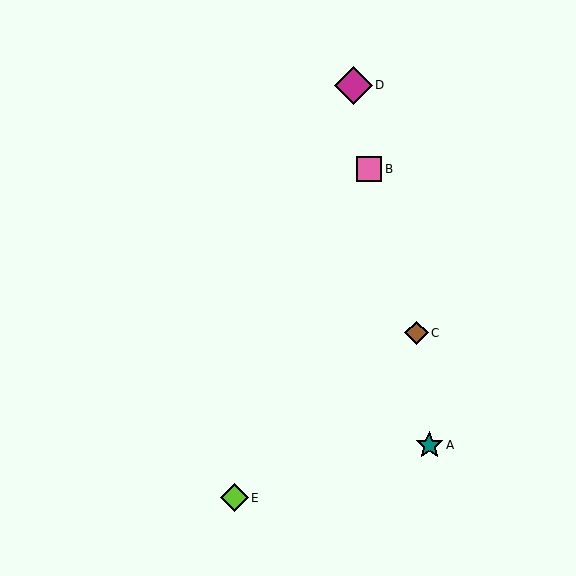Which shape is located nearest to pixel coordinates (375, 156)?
The pink square (labeled B) at (369, 169) is nearest to that location.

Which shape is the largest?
The magenta diamond (labeled D) is the largest.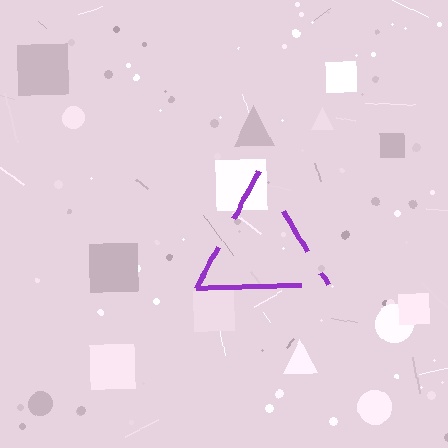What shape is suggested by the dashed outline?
The dashed outline suggests a triangle.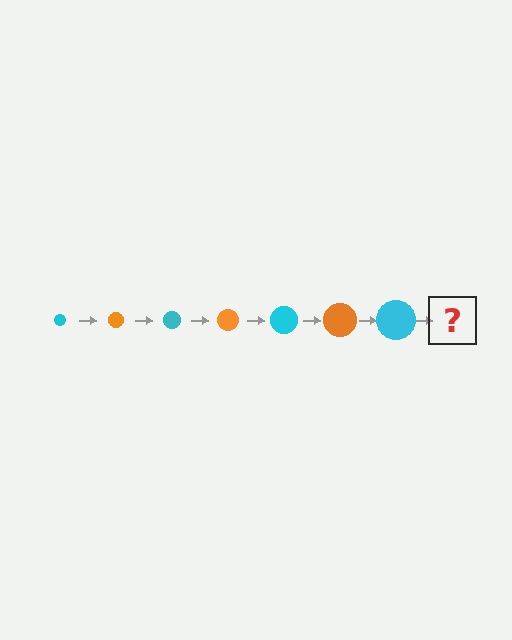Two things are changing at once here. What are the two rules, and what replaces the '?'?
The two rules are that the circle grows larger each step and the color cycles through cyan and orange. The '?' should be an orange circle, larger than the previous one.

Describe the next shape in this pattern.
It should be an orange circle, larger than the previous one.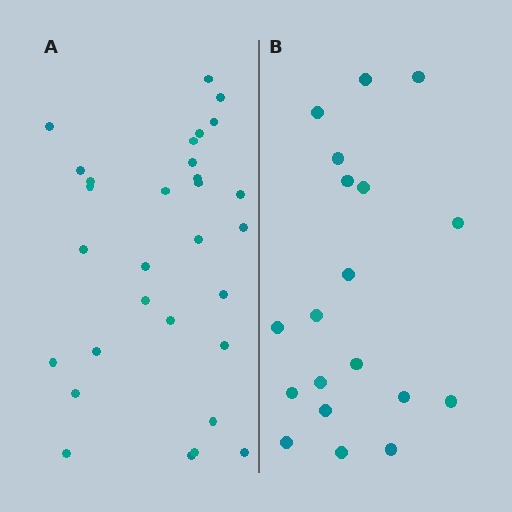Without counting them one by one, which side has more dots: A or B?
Region A (the left region) has more dots.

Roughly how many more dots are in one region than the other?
Region A has roughly 12 or so more dots than region B.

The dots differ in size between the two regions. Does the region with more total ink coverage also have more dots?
No. Region B has more total ink coverage because its dots are larger, but region A actually contains more individual dots. Total area can be misleading — the number of items is what matters here.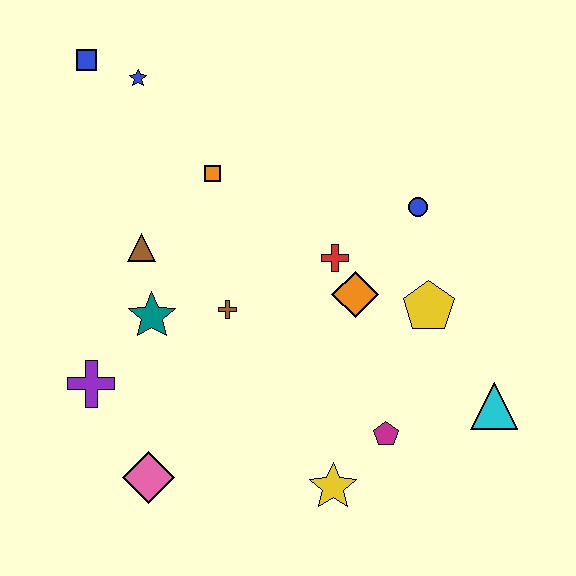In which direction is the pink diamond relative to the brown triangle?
The pink diamond is below the brown triangle.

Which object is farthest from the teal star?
The cyan triangle is farthest from the teal star.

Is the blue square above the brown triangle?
Yes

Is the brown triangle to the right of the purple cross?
Yes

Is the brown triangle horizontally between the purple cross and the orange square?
Yes